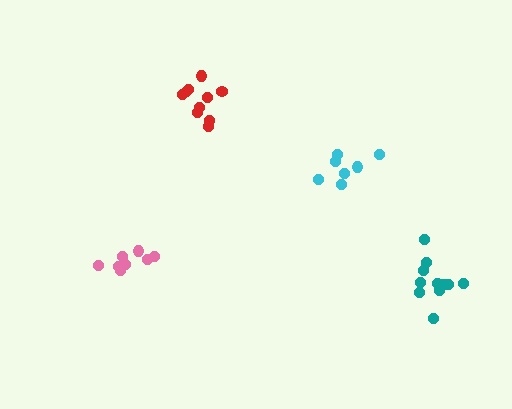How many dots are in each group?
Group 1: 7 dots, Group 2: 10 dots, Group 3: 11 dots, Group 4: 8 dots (36 total).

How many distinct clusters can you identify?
There are 4 distinct clusters.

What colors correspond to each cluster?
The clusters are colored: cyan, red, teal, pink.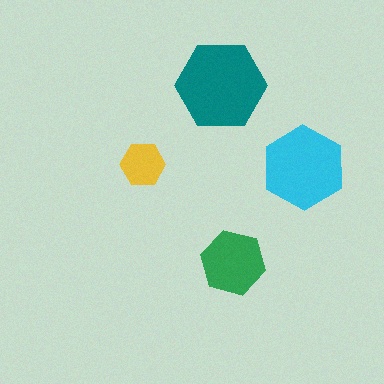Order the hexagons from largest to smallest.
the teal one, the cyan one, the green one, the yellow one.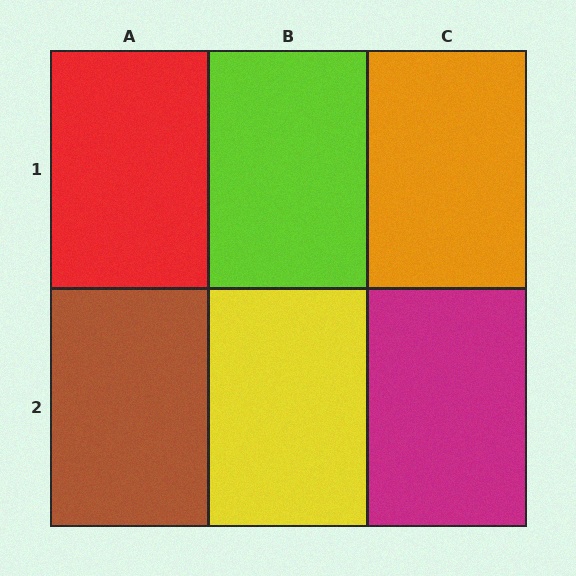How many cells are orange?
1 cell is orange.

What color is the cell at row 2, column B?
Yellow.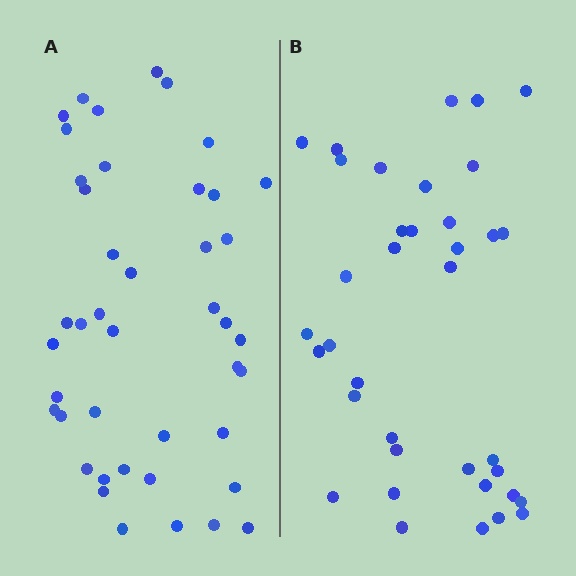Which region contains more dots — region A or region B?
Region A (the left region) has more dots.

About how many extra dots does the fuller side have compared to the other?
Region A has about 6 more dots than region B.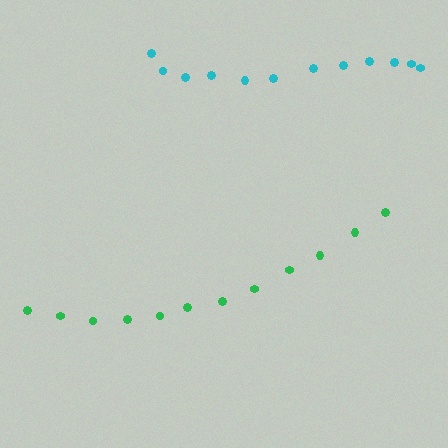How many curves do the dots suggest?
There are 2 distinct paths.